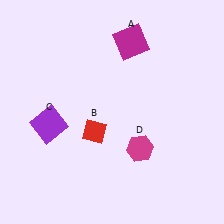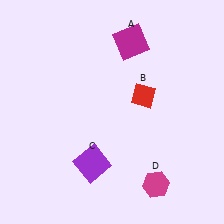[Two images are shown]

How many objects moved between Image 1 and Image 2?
3 objects moved between the two images.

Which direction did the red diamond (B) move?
The red diamond (B) moved right.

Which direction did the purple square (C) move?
The purple square (C) moved right.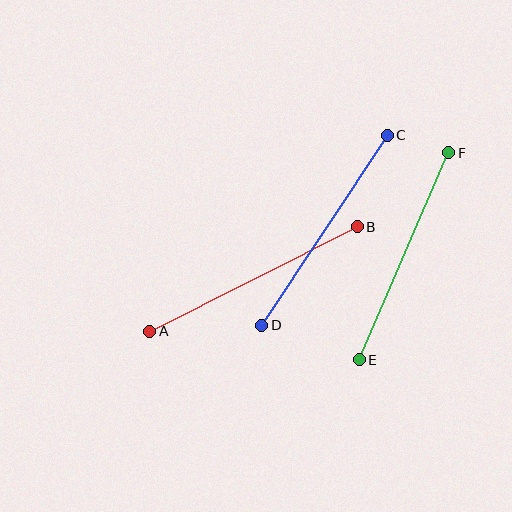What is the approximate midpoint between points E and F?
The midpoint is at approximately (404, 256) pixels.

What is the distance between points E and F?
The distance is approximately 226 pixels.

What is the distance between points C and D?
The distance is approximately 228 pixels.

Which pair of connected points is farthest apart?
Points A and B are farthest apart.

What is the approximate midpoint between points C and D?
The midpoint is at approximately (325, 230) pixels.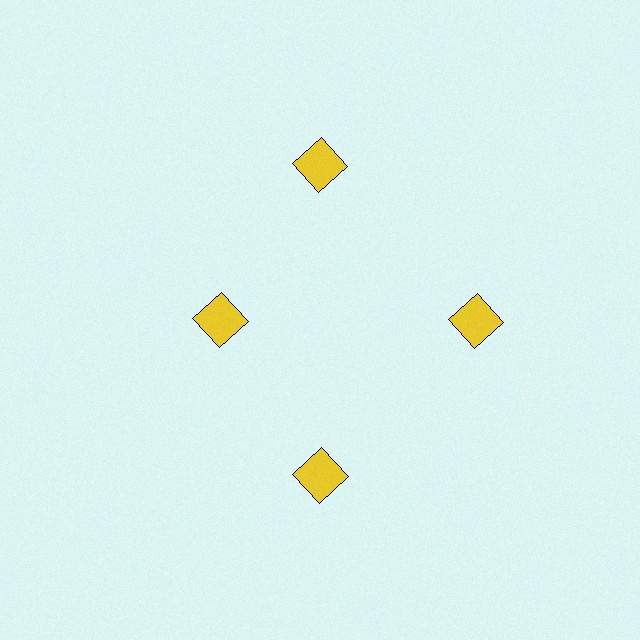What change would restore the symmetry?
The symmetry would be restored by moving it outward, back onto the ring so that all 4 squares sit at equal angles and equal distance from the center.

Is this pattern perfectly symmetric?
No. The 4 yellow squares are arranged in a ring, but one element near the 9 o'clock position is pulled inward toward the center, breaking the 4-fold rotational symmetry.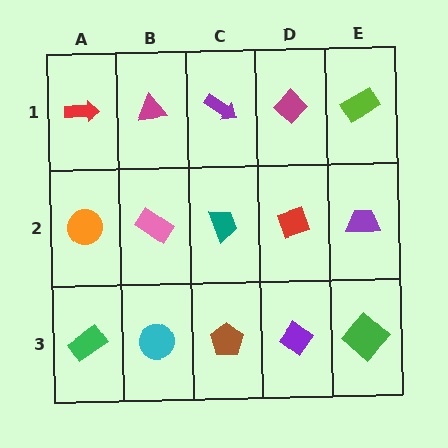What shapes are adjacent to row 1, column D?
A red diamond (row 2, column D), a purple arrow (row 1, column C), a lime rectangle (row 1, column E).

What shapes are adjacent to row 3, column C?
A teal trapezoid (row 2, column C), a cyan circle (row 3, column B), a purple diamond (row 3, column D).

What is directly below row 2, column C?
A brown pentagon.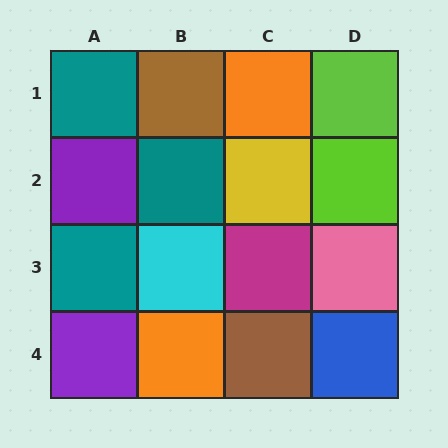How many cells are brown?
2 cells are brown.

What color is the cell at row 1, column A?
Teal.